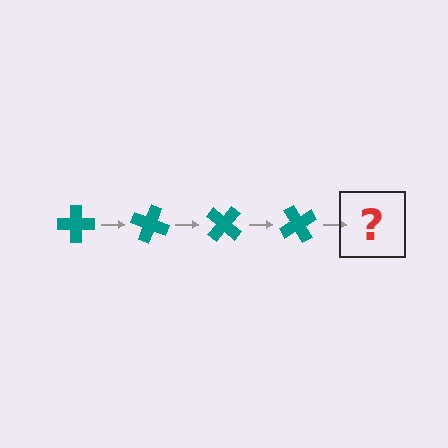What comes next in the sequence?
The next element should be a teal cross rotated 80 degrees.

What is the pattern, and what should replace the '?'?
The pattern is that the cross rotates 20 degrees each step. The '?' should be a teal cross rotated 80 degrees.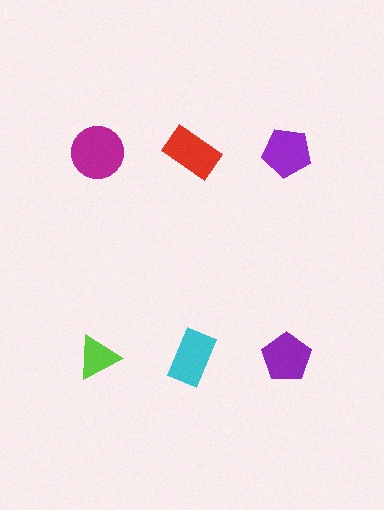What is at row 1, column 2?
A red rectangle.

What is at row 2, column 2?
A cyan rectangle.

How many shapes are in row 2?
3 shapes.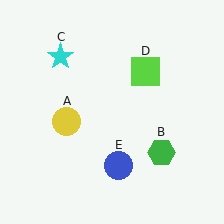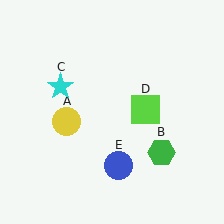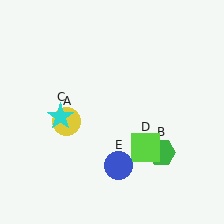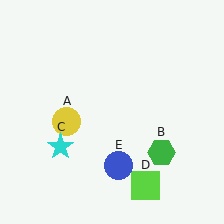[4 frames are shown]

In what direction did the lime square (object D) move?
The lime square (object D) moved down.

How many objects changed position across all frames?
2 objects changed position: cyan star (object C), lime square (object D).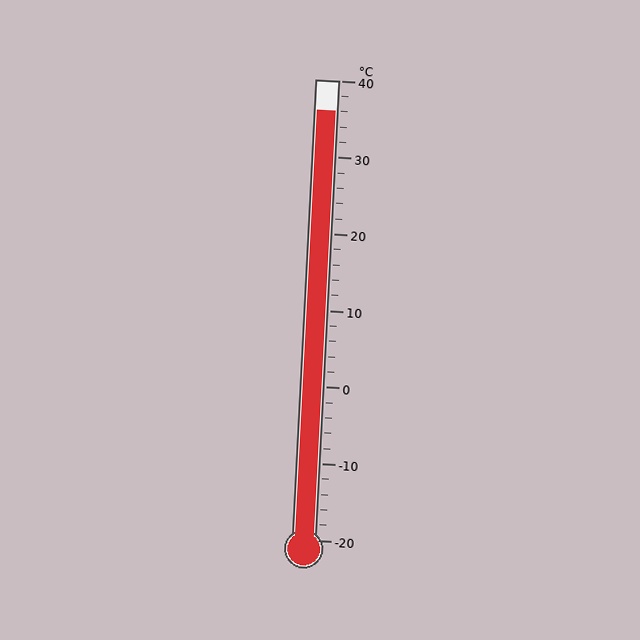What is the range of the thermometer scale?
The thermometer scale ranges from -20°C to 40°C.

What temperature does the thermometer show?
The thermometer shows approximately 36°C.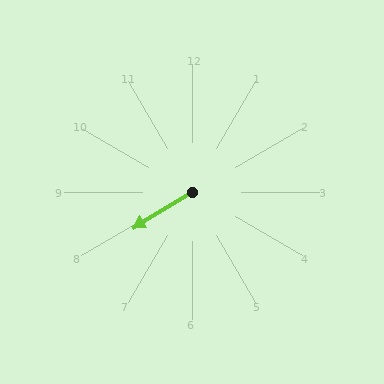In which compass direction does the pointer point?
Southwest.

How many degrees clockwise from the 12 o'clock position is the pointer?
Approximately 239 degrees.